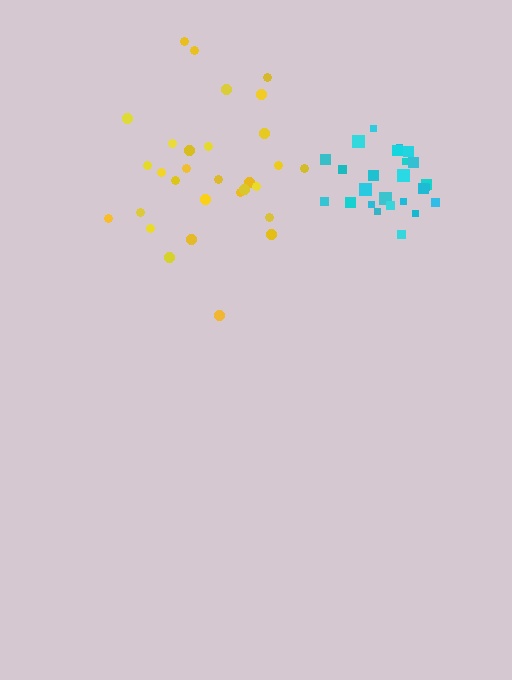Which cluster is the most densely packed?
Cyan.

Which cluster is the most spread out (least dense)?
Yellow.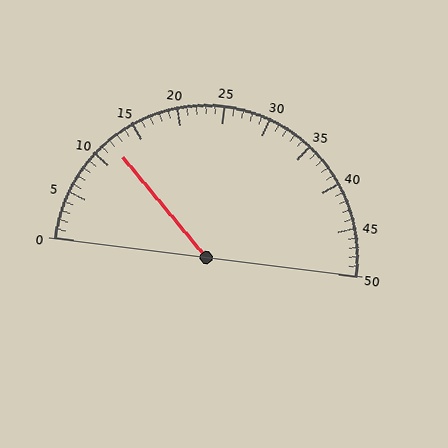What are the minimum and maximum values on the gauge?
The gauge ranges from 0 to 50.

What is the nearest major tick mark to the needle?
The nearest major tick mark is 10.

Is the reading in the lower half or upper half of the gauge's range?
The reading is in the lower half of the range (0 to 50).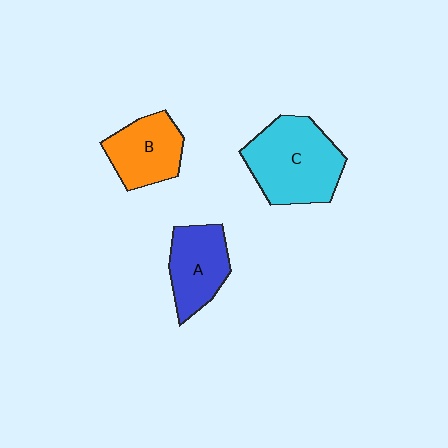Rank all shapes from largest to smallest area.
From largest to smallest: C (cyan), A (blue), B (orange).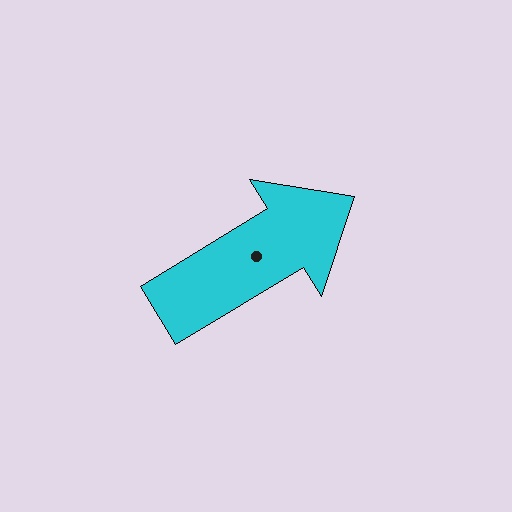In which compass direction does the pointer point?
Northeast.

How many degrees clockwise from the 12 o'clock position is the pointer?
Approximately 59 degrees.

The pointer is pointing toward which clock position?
Roughly 2 o'clock.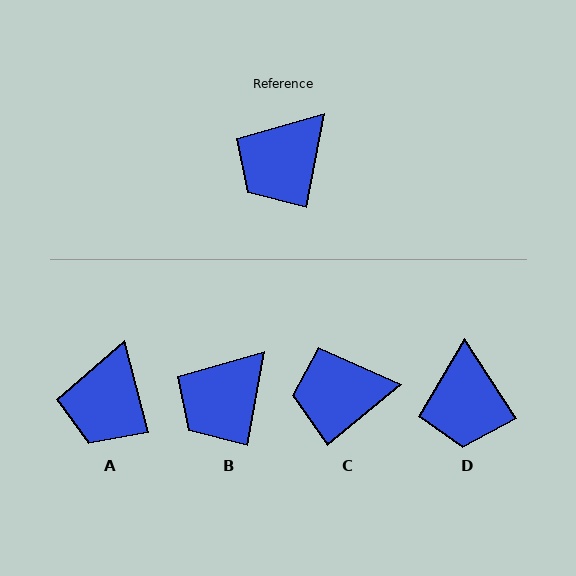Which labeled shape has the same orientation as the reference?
B.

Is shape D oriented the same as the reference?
No, it is off by about 43 degrees.